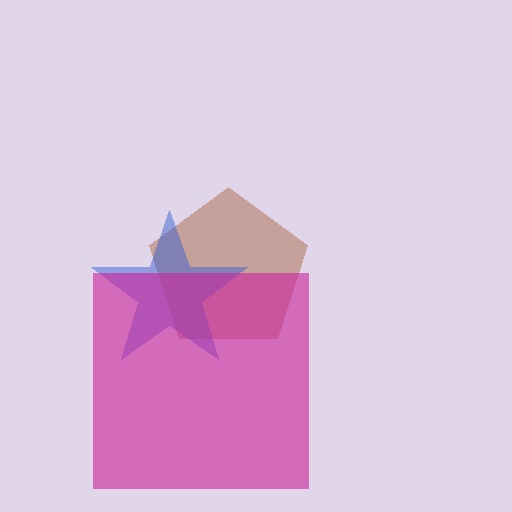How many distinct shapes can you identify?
There are 3 distinct shapes: a brown pentagon, a blue star, a magenta square.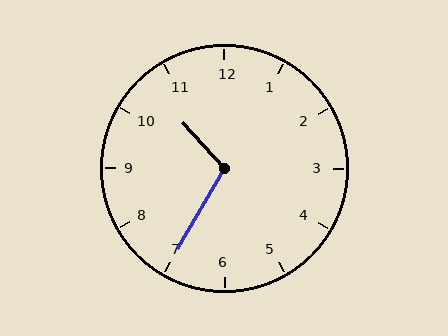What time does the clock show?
10:35.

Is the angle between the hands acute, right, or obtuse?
It is obtuse.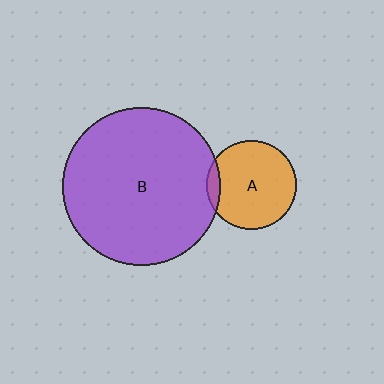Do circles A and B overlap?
Yes.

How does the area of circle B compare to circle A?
Approximately 3.1 times.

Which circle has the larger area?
Circle B (purple).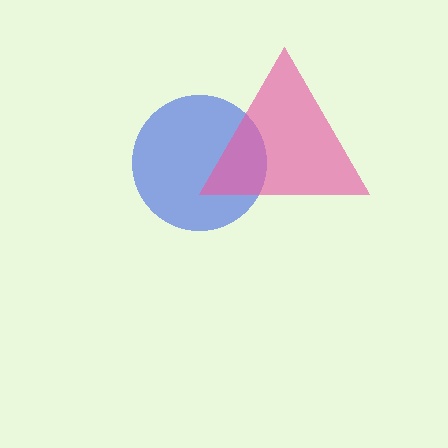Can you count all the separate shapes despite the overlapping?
Yes, there are 2 separate shapes.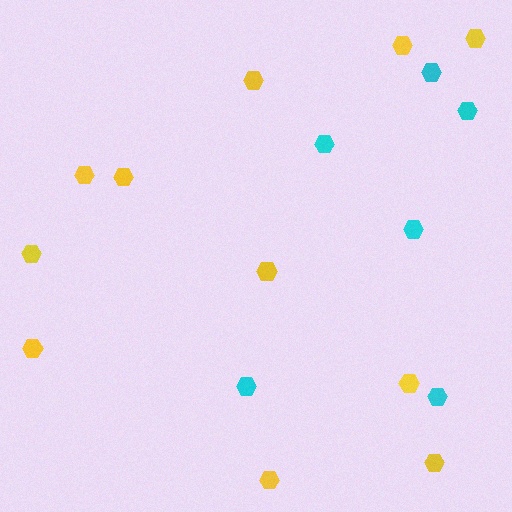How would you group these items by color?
There are 2 groups: one group of cyan hexagons (6) and one group of yellow hexagons (11).